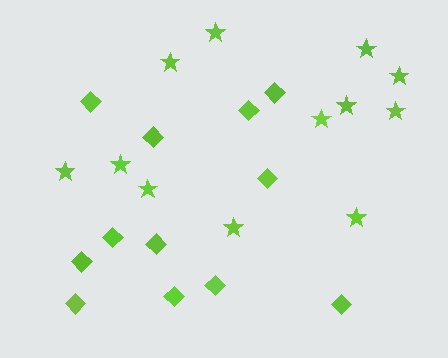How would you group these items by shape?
There are 2 groups: one group of diamonds (12) and one group of stars (12).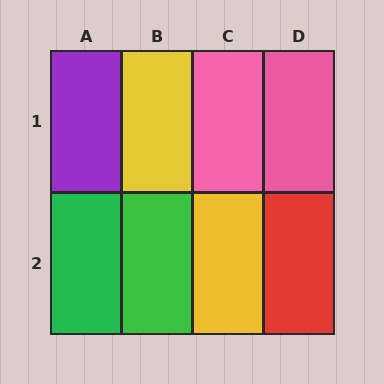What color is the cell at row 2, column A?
Green.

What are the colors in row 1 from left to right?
Purple, yellow, pink, pink.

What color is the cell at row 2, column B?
Green.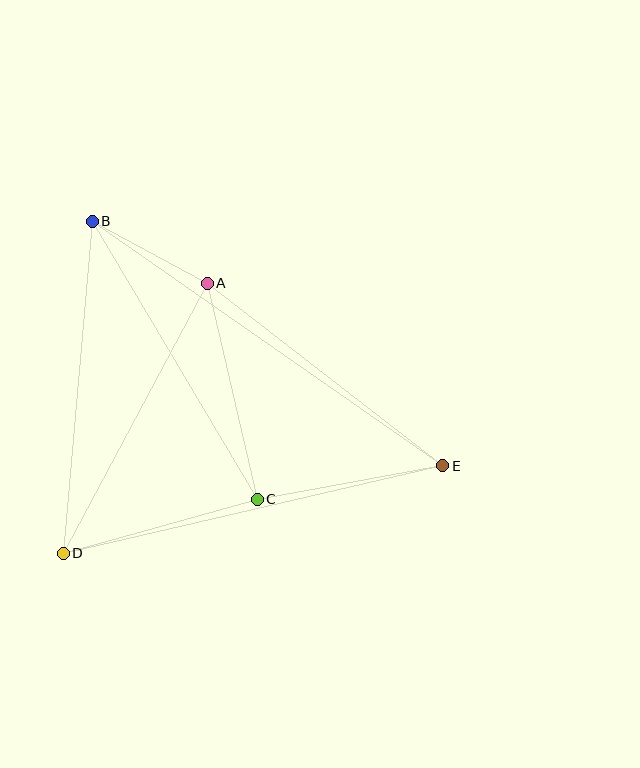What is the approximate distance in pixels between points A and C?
The distance between A and C is approximately 222 pixels.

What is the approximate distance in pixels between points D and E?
The distance between D and E is approximately 389 pixels.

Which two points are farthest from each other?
Points B and E are farthest from each other.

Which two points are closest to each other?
Points A and B are closest to each other.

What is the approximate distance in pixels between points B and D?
The distance between B and D is approximately 334 pixels.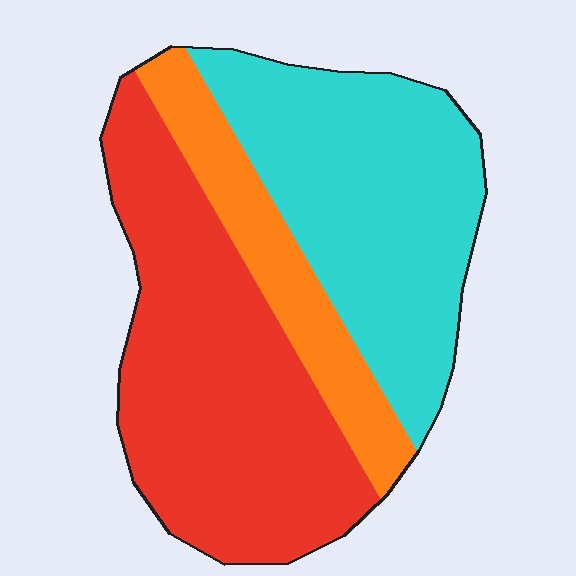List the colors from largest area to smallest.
From largest to smallest: red, cyan, orange.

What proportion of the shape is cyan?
Cyan takes up about three eighths (3/8) of the shape.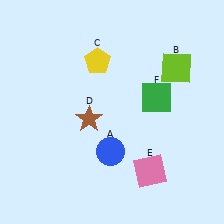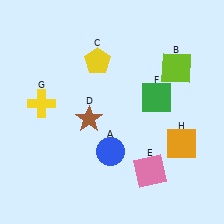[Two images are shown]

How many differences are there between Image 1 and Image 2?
There are 2 differences between the two images.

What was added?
A yellow cross (G), an orange square (H) were added in Image 2.